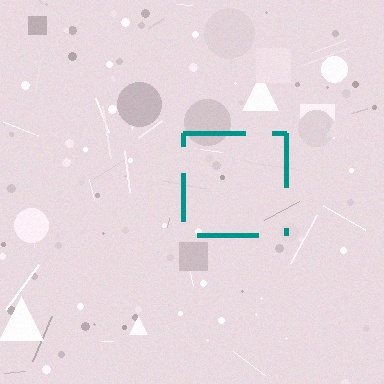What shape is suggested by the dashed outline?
The dashed outline suggests a square.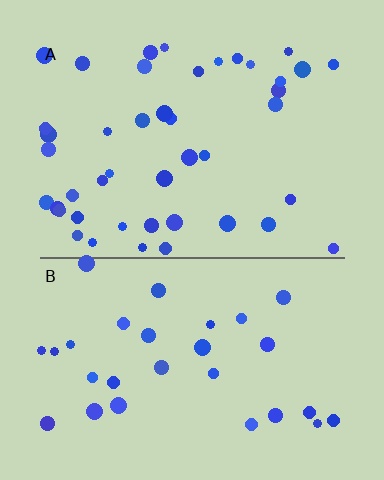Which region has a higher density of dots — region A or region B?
A (the top).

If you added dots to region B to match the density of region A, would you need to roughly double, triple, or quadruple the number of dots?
Approximately double.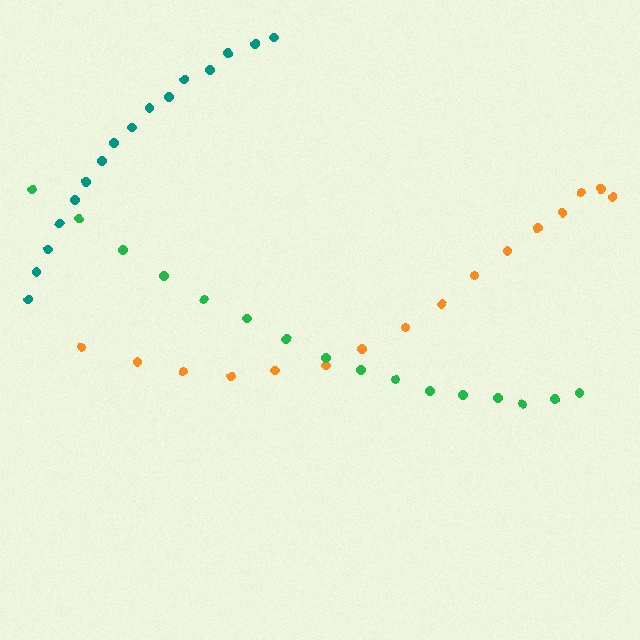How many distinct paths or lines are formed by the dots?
There are 3 distinct paths.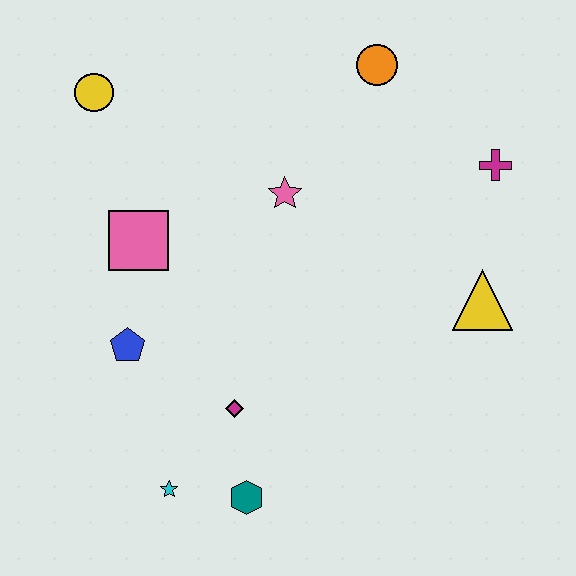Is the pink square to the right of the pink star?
No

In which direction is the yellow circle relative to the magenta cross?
The yellow circle is to the left of the magenta cross.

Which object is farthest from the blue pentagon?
The magenta cross is farthest from the blue pentagon.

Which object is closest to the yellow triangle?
The magenta cross is closest to the yellow triangle.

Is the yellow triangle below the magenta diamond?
No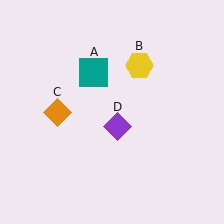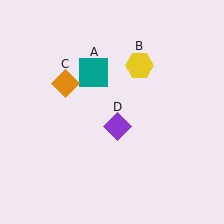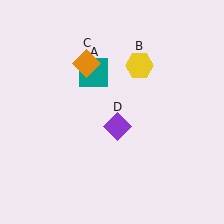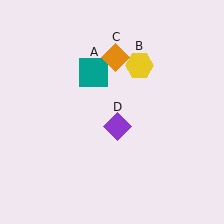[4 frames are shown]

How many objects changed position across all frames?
1 object changed position: orange diamond (object C).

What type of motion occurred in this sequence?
The orange diamond (object C) rotated clockwise around the center of the scene.